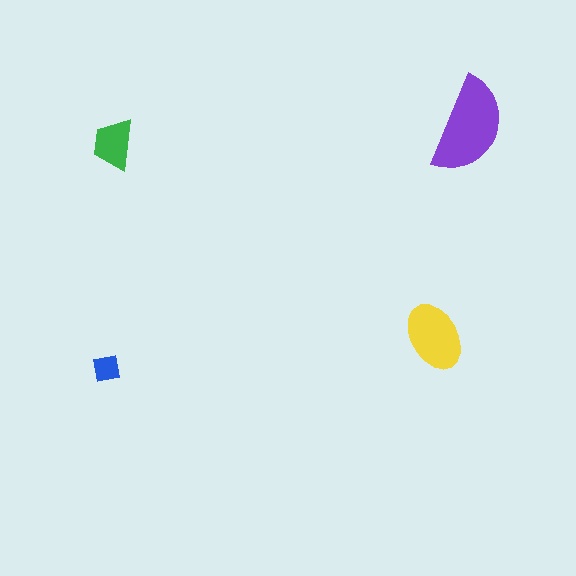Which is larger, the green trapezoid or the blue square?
The green trapezoid.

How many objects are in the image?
There are 4 objects in the image.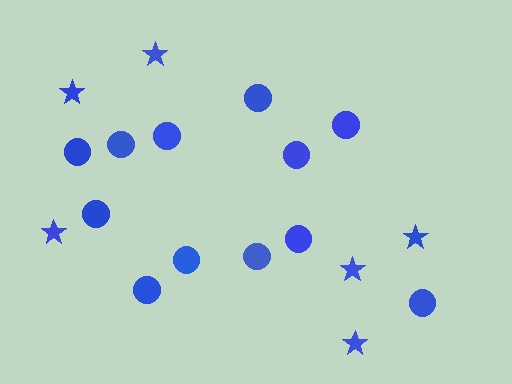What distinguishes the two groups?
There are 2 groups: one group of circles (12) and one group of stars (6).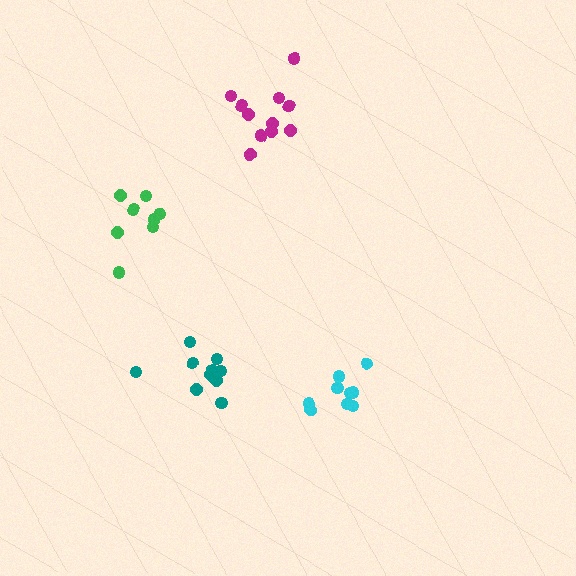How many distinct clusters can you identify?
There are 4 distinct clusters.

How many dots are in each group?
Group 1: 10 dots, Group 2: 8 dots, Group 3: 11 dots, Group 4: 9 dots (38 total).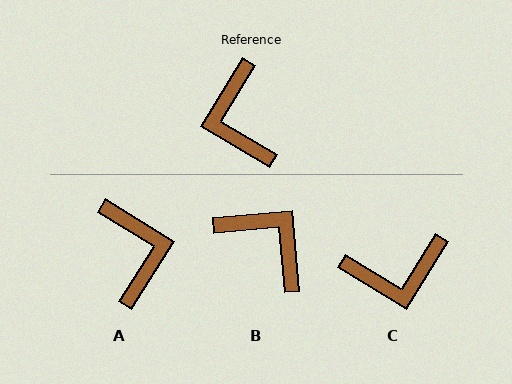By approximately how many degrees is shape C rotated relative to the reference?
Approximately 89 degrees counter-clockwise.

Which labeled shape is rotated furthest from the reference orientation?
A, about 179 degrees away.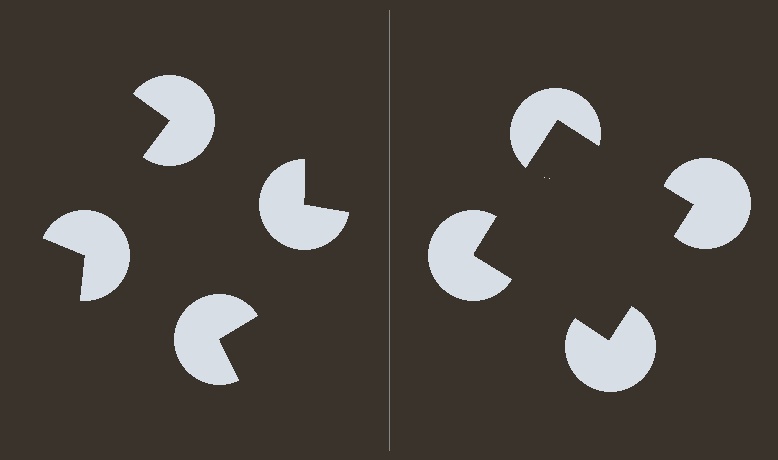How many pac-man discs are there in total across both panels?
8 — 4 on each side.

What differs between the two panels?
The pac-man discs are positioned identically on both sides; only the wedge orientations differ. On the right they align to a square; on the left they are misaligned.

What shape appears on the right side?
An illusory square.